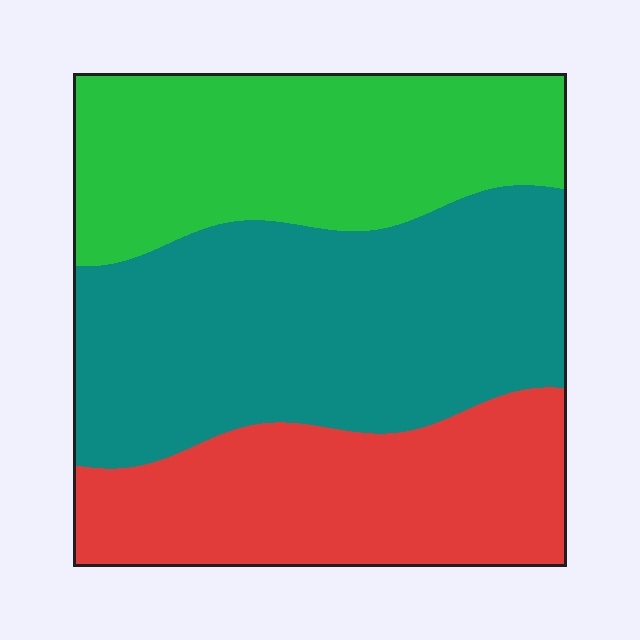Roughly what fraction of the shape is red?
Red covers 28% of the shape.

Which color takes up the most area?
Teal, at roughly 40%.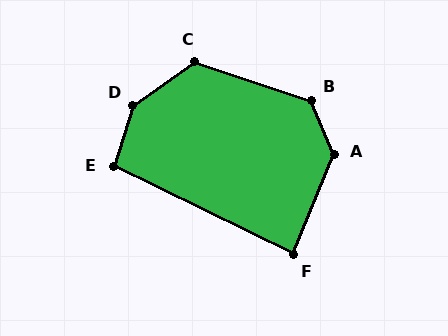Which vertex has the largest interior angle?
D, at approximately 143 degrees.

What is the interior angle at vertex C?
Approximately 126 degrees (obtuse).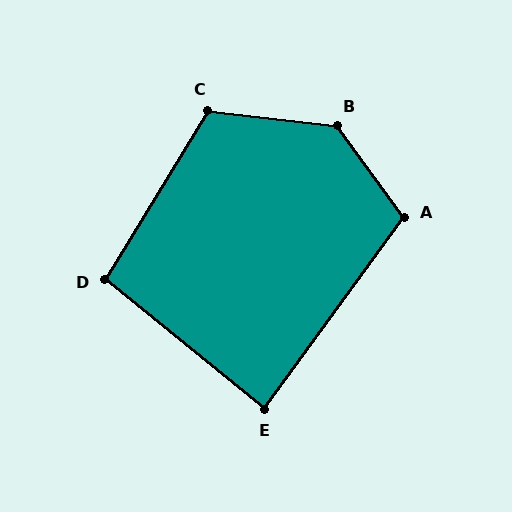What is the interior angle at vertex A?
Approximately 108 degrees (obtuse).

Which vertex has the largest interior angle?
B, at approximately 133 degrees.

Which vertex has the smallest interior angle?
E, at approximately 87 degrees.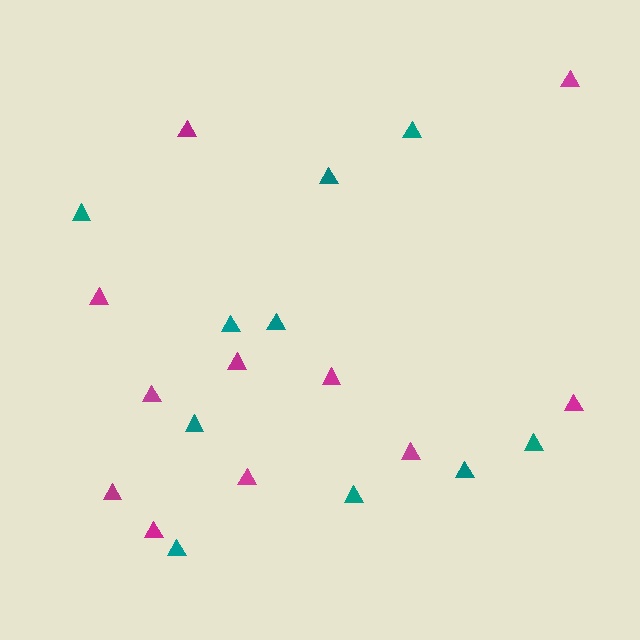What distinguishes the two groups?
There are 2 groups: one group of magenta triangles (11) and one group of teal triangles (10).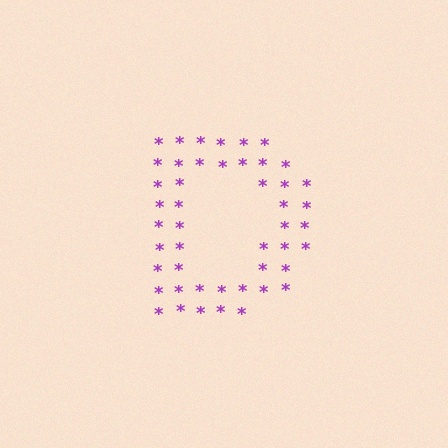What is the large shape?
The large shape is the letter D.